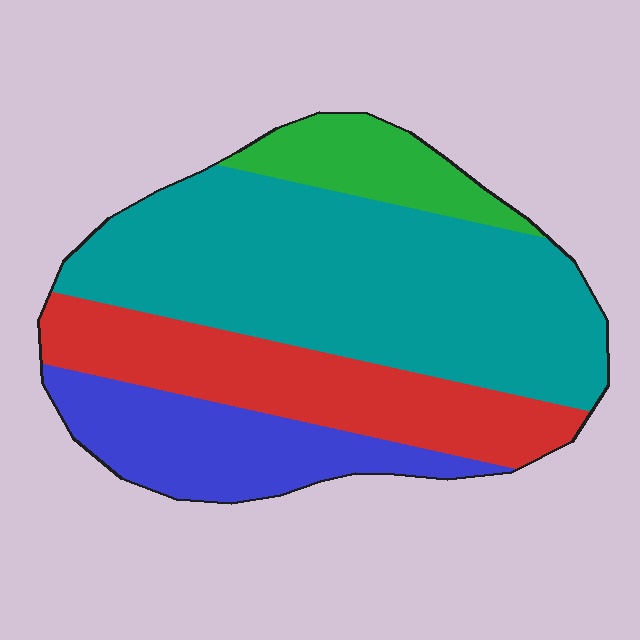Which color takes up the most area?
Teal, at roughly 50%.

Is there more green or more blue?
Blue.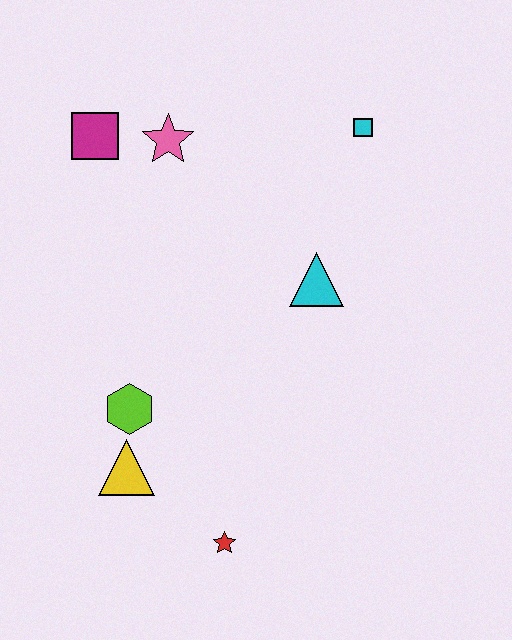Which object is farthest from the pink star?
The red star is farthest from the pink star.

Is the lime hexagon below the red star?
No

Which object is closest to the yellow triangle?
The lime hexagon is closest to the yellow triangle.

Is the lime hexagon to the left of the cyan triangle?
Yes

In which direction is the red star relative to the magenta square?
The red star is below the magenta square.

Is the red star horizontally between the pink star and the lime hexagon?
No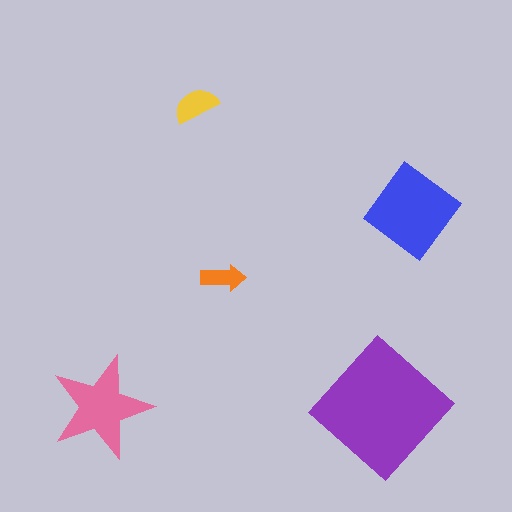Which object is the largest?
The purple diamond.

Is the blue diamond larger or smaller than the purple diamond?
Smaller.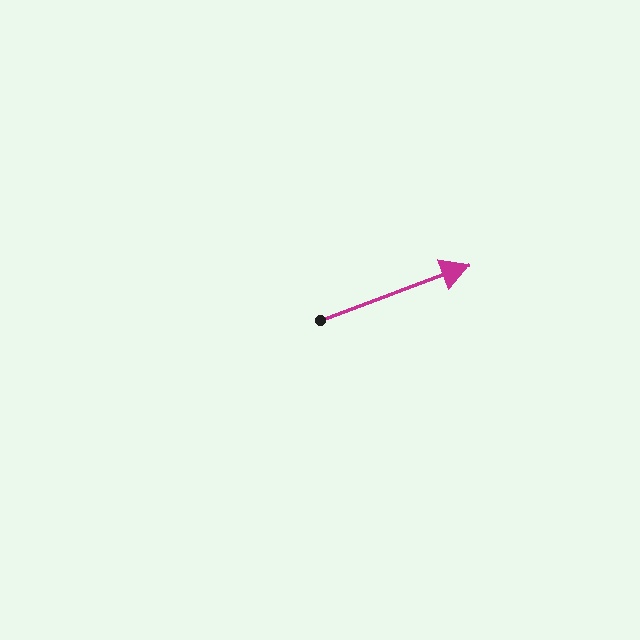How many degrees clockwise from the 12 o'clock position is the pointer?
Approximately 70 degrees.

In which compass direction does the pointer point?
East.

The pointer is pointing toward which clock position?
Roughly 2 o'clock.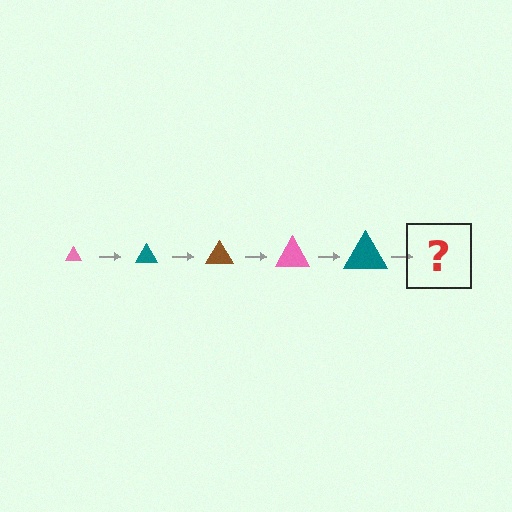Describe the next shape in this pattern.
It should be a brown triangle, larger than the previous one.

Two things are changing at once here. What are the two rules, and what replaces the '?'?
The two rules are that the triangle grows larger each step and the color cycles through pink, teal, and brown. The '?' should be a brown triangle, larger than the previous one.